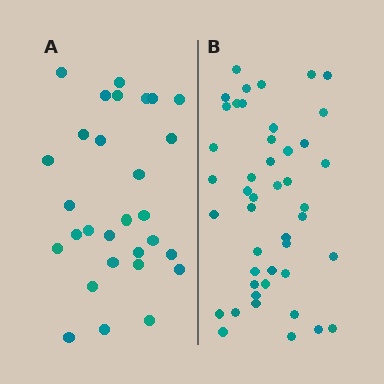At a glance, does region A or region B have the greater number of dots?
Region B (the right region) has more dots.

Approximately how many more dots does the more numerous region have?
Region B has approximately 15 more dots than region A.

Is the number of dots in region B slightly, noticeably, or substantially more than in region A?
Region B has substantially more. The ratio is roughly 1.6 to 1.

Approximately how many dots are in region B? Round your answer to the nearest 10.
About 40 dots. (The exact count is 45, which rounds to 40.)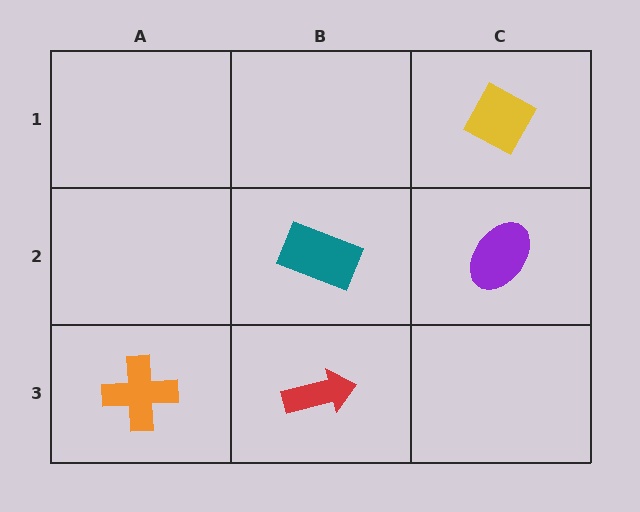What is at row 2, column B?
A teal rectangle.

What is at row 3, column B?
A red arrow.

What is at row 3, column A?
An orange cross.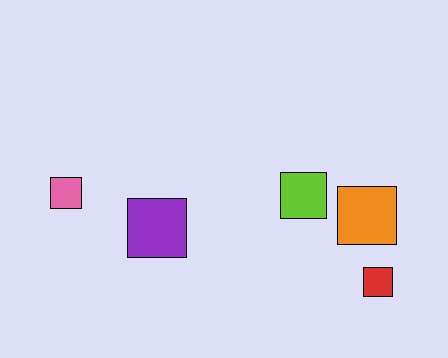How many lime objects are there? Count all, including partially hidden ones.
There is 1 lime object.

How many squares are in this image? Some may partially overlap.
There are 5 squares.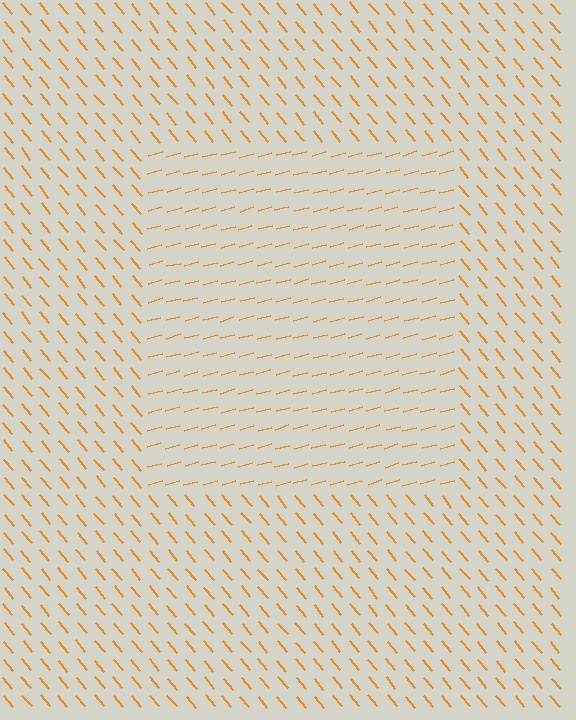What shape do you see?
I see a rectangle.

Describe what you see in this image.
The image is filled with small orange line segments. A rectangle region in the image has lines oriented differently from the surrounding lines, creating a visible texture boundary.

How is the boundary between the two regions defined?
The boundary is defined purely by a change in line orientation (approximately 65 degrees difference). All lines are the same color and thickness.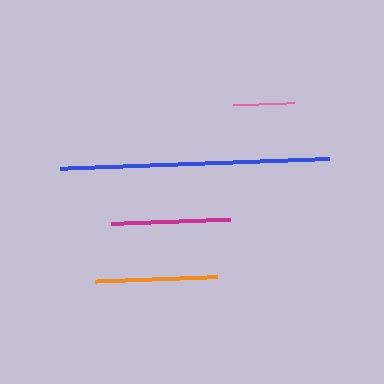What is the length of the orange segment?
The orange segment is approximately 122 pixels long.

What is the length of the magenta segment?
The magenta segment is approximately 119 pixels long.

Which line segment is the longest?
The blue line is the longest at approximately 270 pixels.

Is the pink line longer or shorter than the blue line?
The blue line is longer than the pink line.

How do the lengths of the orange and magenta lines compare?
The orange and magenta lines are approximately the same length.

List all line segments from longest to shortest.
From longest to shortest: blue, orange, magenta, pink.